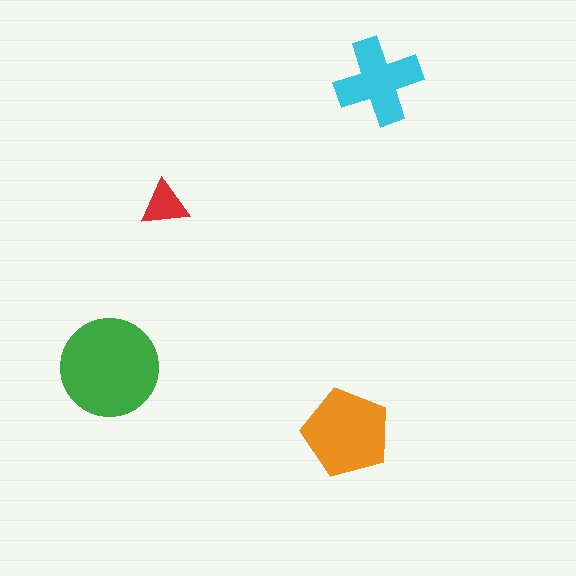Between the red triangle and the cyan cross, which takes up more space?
The cyan cross.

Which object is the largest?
The green circle.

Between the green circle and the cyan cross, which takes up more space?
The green circle.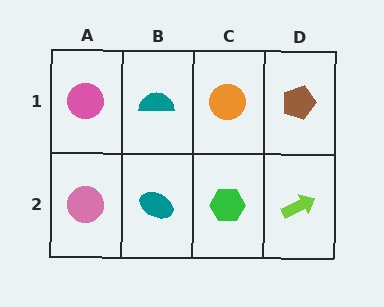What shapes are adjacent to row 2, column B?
A teal semicircle (row 1, column B), a pink circle (row 2, column A), a green hexagon (row 2, column C).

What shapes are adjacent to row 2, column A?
A pink circle (row 1, column A), a teal ellipse (row 2, column B).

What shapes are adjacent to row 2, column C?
An orange circle (row 1, column C), a teal ellipse (row 2, column B), a lime arrow (row 2, column D).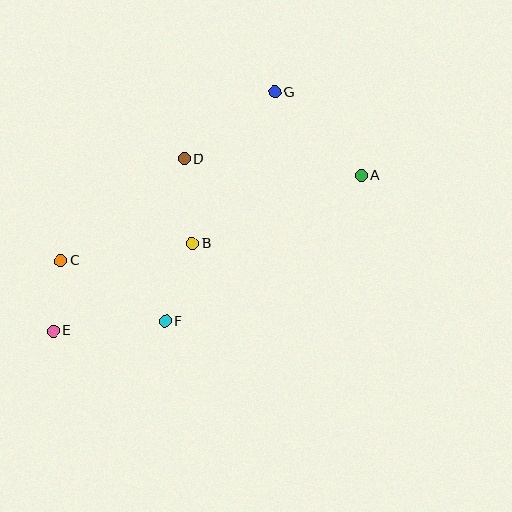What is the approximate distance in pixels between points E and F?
The distance between E and F is approximately 112 pixels.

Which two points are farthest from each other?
Points A and E are farthest from each other.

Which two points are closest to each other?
Points C and E are closest to each other.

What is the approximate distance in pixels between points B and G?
The distance between B and G is approximately 172 pixels.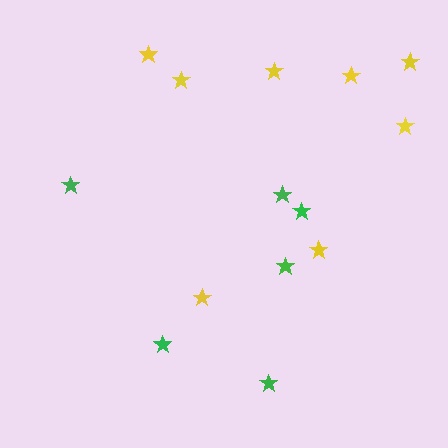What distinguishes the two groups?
There are 2 groups: one group of green stars (6) and one group of yellow stars (8).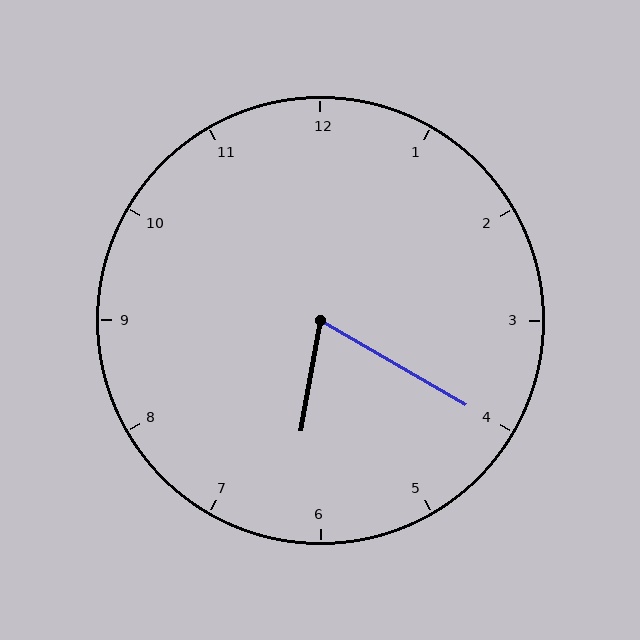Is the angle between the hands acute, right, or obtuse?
It is acute.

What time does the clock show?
6:20.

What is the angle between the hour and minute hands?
Approximately 70 degrees.